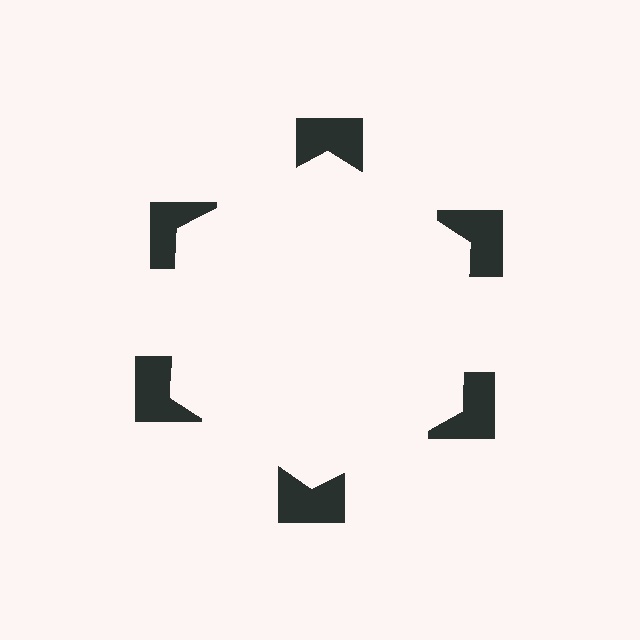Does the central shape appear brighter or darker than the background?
It typically appears slightly brighter than the background, even though no actual brightness change is drawn.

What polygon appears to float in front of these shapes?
An illusory hexagon — its edges are inferred from the aligned wedge cuts in the notched squares, not physically drawn.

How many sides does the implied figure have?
6 sides.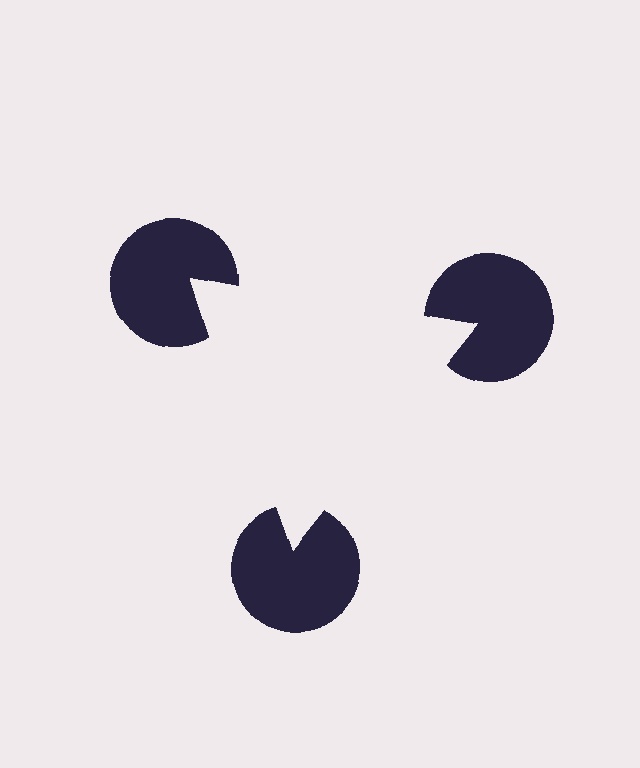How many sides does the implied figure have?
3 sides.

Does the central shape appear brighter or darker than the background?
It typically appears slightly brighter than the background, even though no actual brightness change is drawn.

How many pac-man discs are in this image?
There are 3 — one at each vertex of the illusory triangle.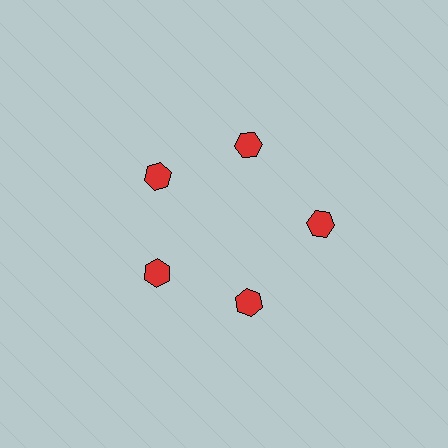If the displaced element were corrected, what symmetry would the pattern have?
It would have 5-fold rotational symmetry — the pattern would map onto itself every 72 degrees.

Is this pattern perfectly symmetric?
No. The 5 red hexagons are arranged in a ring, but one element near the 3 o'clock position is pushed outward from the center, breaking the 5-fold rotational symmetry.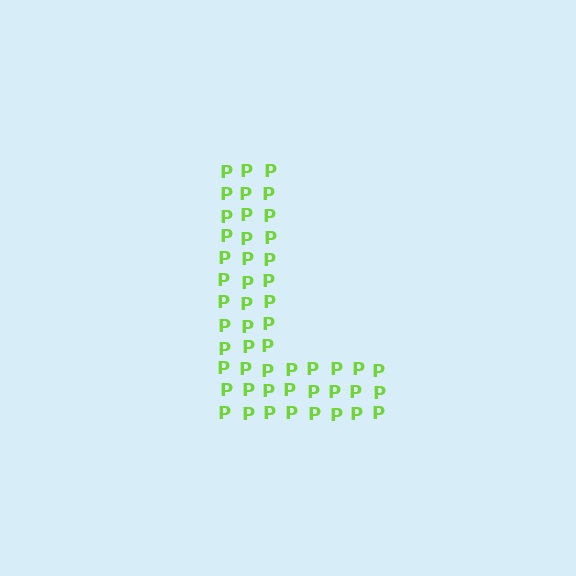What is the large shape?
The large shape is the letter L.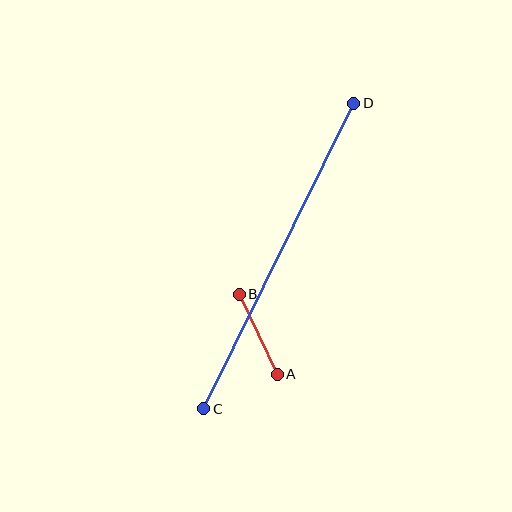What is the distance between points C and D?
The distance is approximately 341 pixels.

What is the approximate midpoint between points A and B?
The midpoint is at approximately (258, 334) pixels.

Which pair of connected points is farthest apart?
Points C and D are farthest apart.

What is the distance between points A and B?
The distance is approximately 88 pixels.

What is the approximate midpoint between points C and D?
The midpoint is at approximately (279, 256) pixels.